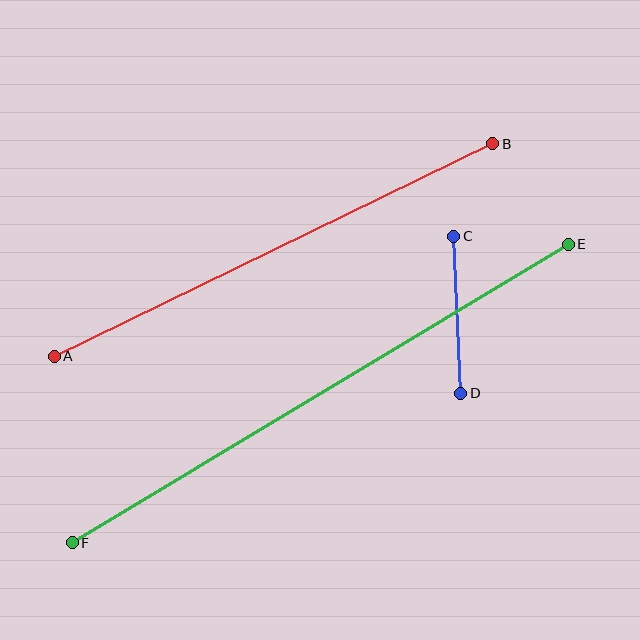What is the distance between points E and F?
The distance is approximately 579 pixels.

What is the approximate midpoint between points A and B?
The midpoint is at approximately (273, 250) pixels.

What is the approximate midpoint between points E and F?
The midpoint is at approximately (320, 394) pixels.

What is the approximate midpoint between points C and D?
The midpoint is at approximately (457, 315) pixels.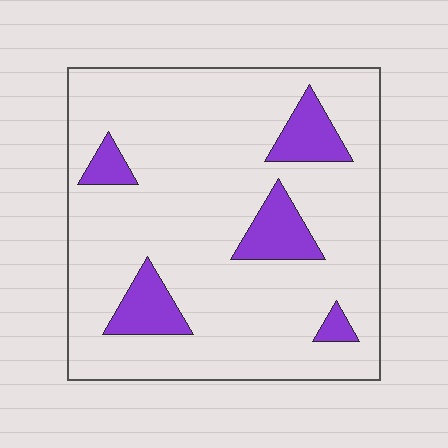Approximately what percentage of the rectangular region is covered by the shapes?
Approximately 15%.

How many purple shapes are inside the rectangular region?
5.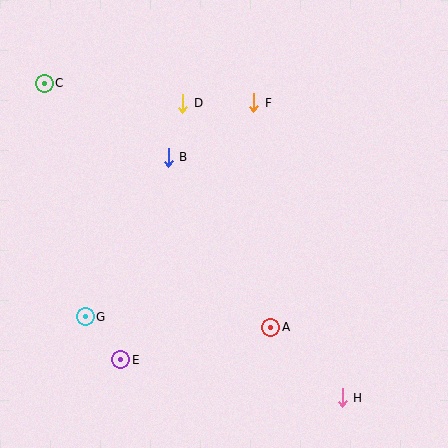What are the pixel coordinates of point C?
Point C is at (44, 83).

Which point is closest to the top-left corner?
Point C is closest to the top-left corner.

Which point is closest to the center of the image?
Point B at (168, 157) is closest to the center.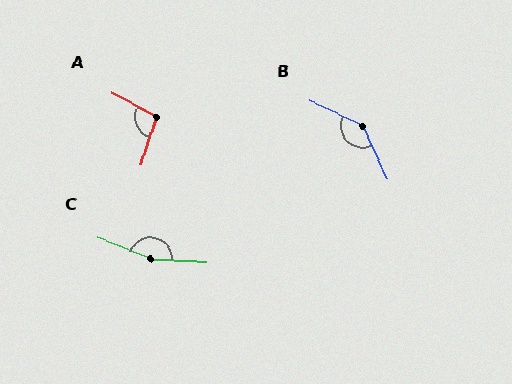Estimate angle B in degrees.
Approximately 140 degrees.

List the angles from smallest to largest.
A (101°), B (140°), C (161°).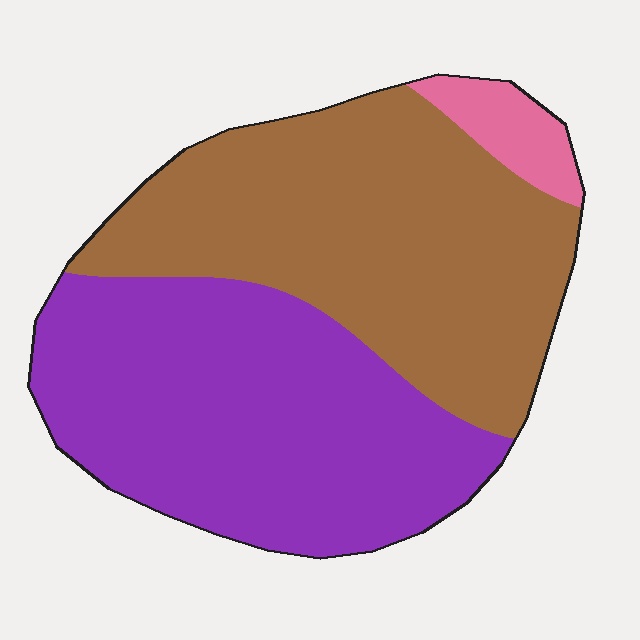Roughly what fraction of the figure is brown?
Brown covers roughly 45% of the figure.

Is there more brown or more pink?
Brown.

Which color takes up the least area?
Pink, at roughly 5%.